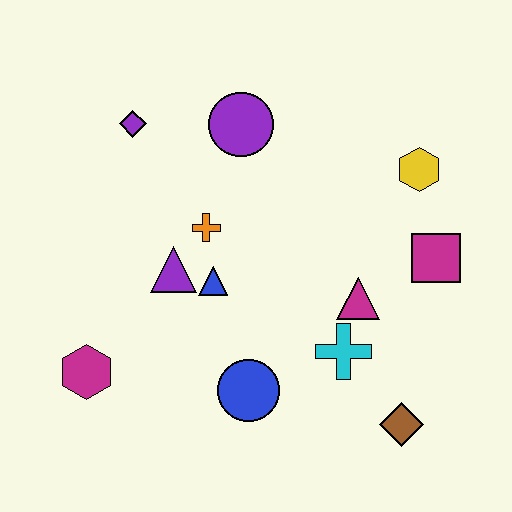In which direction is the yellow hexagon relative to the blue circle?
The yellow hexagon is above the blue circle.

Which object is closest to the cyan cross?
The magenta triangle is closest to the cyan cross.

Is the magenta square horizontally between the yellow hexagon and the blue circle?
No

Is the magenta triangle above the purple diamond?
No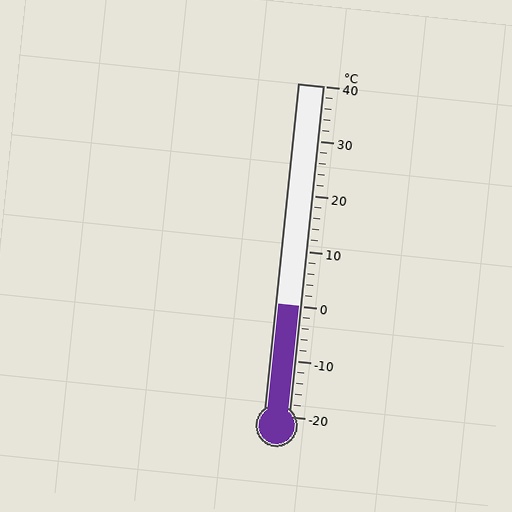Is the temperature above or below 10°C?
The temperature is below 10°C.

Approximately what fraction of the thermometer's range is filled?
The thermometer is filled to approximately 35% of its range.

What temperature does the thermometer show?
The thermometer shows approximately 0°C.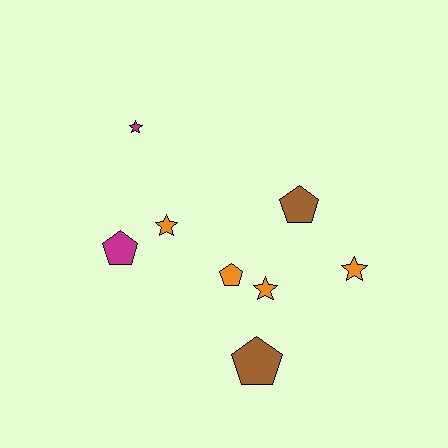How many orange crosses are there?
There are no orange crosses.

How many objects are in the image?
There are 8 objects.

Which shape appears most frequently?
Star, with 4 objects.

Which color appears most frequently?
Orange, with 4 objects.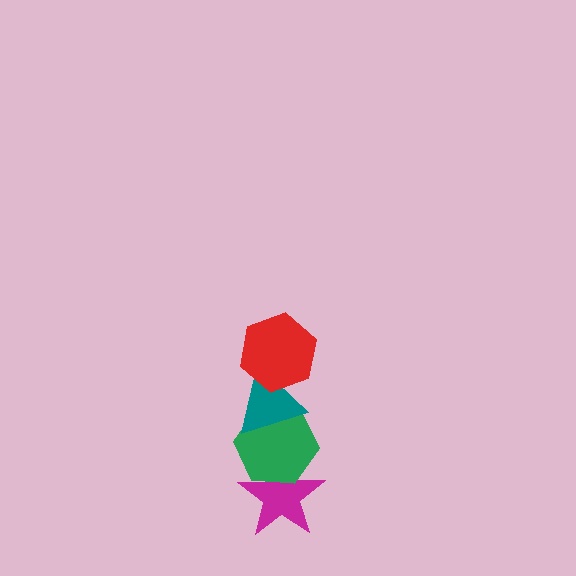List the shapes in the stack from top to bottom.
From top to bottom: the red hexagon, the teal triangle, the green hexagon, the magenta star.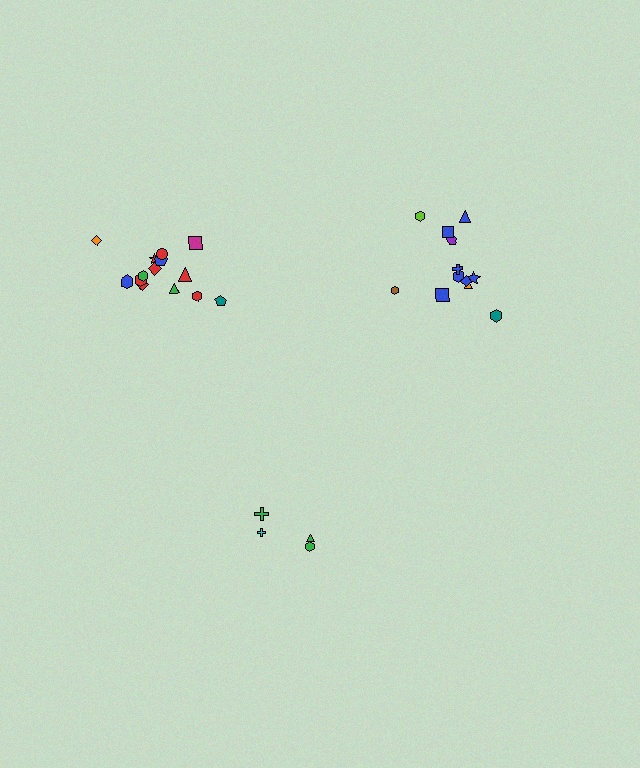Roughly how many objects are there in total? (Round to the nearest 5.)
Roughly 30 objects in total.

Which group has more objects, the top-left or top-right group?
The top-left group.